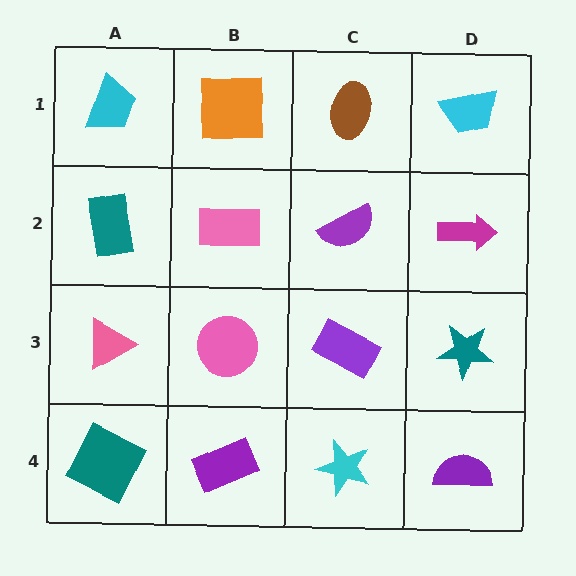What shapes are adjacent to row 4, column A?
A pink triangle (row 3, column A), a purple rectangle (row 4, column B).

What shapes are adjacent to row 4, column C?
A purple rectangle (row 3, column C), a purple rectangle (row 4, column B), a purple semicircle (row 4, column D).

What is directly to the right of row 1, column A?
An orange square.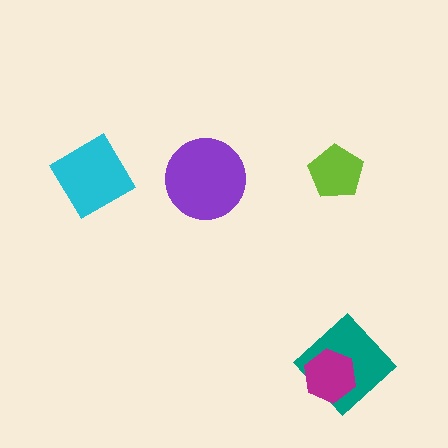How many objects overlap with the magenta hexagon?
1 object overlaps with the magenta hexagon.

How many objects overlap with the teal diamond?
1 object overlaps with the teal diamond.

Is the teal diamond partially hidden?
Yes, it is partially covered by another shape.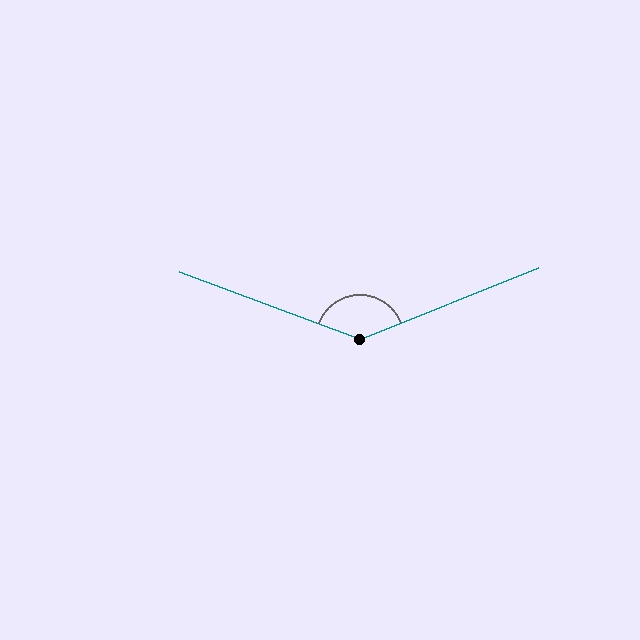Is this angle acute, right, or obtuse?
It is obtuse.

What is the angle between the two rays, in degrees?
Approximately 138 degrees.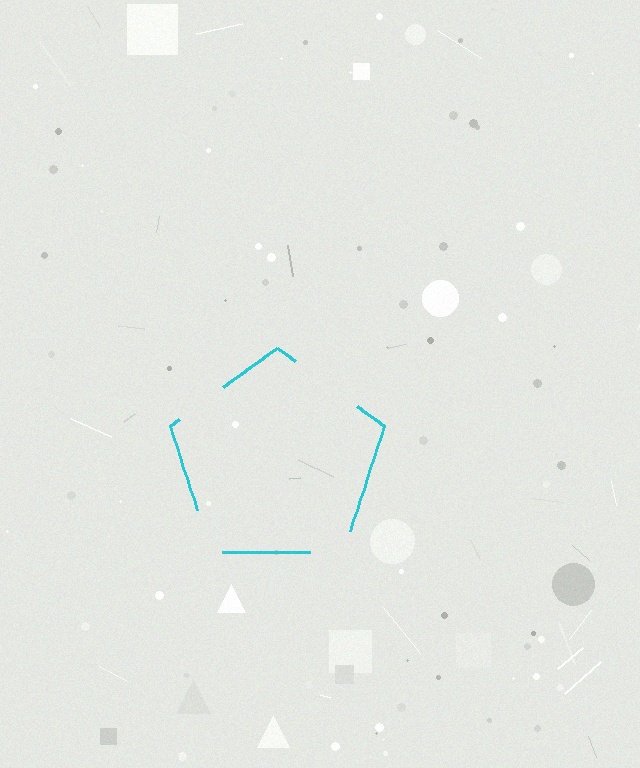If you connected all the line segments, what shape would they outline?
They would outline a pentagon.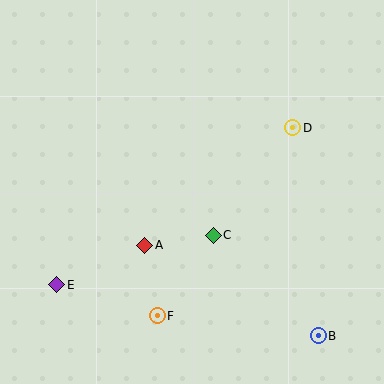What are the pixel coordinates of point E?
Point E is at (57, 285).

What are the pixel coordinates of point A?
Point A is at (145, 245).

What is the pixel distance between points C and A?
The distance between C and A is 70 pixels.